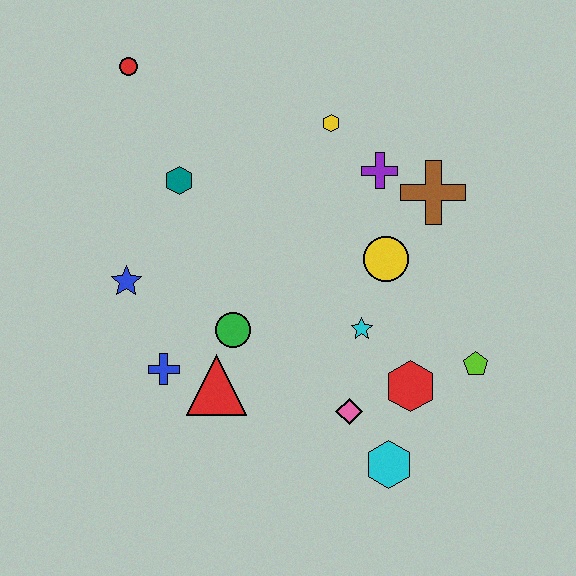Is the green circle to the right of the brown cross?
No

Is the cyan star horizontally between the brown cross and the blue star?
Yes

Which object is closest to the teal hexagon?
The blue star is closest to the teal hexagon.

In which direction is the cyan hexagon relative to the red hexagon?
The cyan hexagon is below the red hexagon.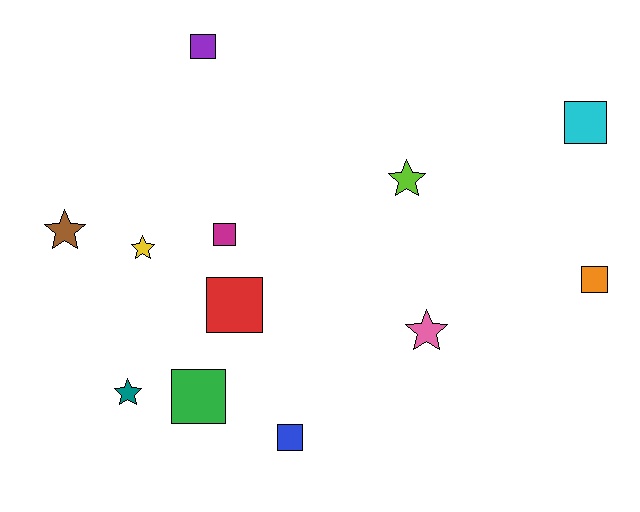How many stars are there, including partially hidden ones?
There are 5 stars.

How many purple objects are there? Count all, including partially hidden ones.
There is 1 purple object.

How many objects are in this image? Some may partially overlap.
There are 12 objects.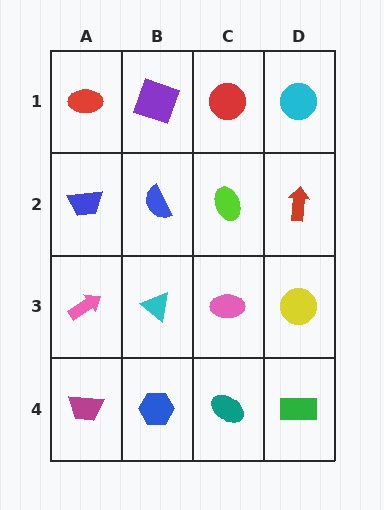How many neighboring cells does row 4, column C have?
3.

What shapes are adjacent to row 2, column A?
A red ellipse (row 1, column A), a pink arrow (row 3, column A), a blue semicircle (row 2, column B).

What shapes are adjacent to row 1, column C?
A lime ellipse (row 2, column C), a purple square (row 1, column B), a cyan circle (row 1, column D).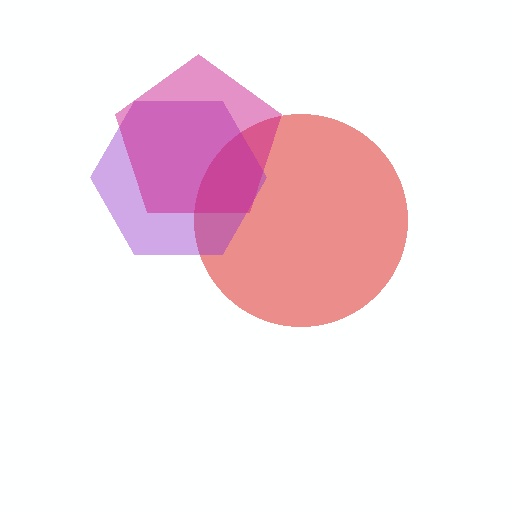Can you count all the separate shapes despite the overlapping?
Yes, there are 3 separate shapes.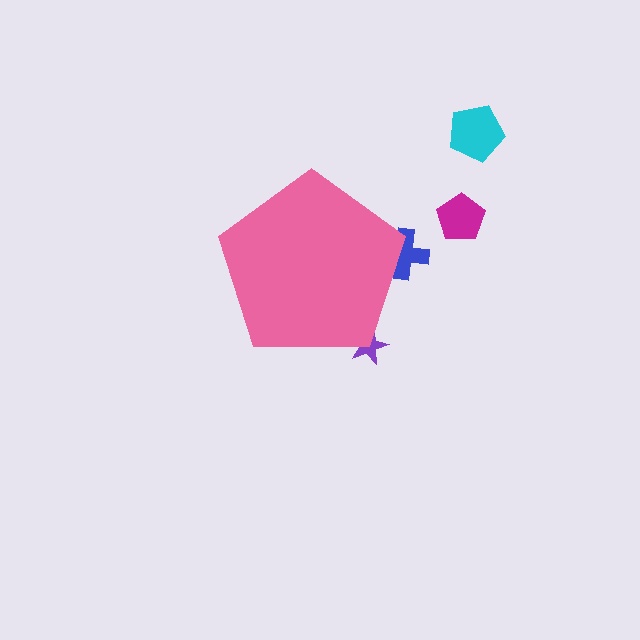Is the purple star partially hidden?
Yes, the purple star is partially hidden behind the pink pentagon.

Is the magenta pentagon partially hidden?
No, the magenta pentagon is fully visible.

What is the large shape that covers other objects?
A pink pentagon.